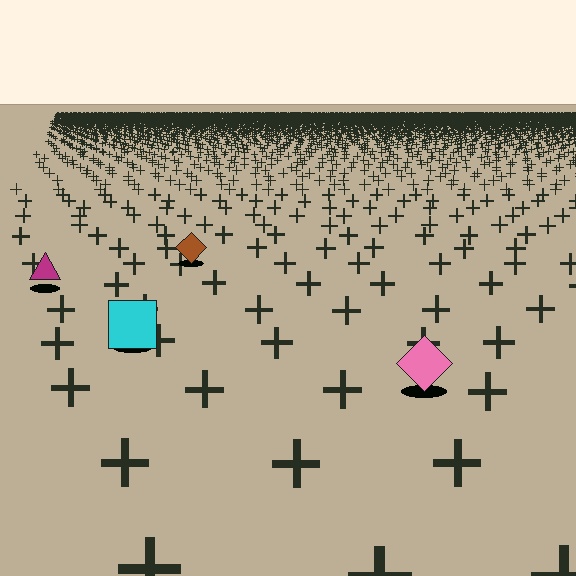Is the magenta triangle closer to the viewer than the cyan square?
No. The cyan square is closer — you can tell from the texture gradient: the ground texture is coarser near it.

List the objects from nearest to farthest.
From nearest to farthest: the pink diamond, the cyan square, the magenta triangle, the brown diamond.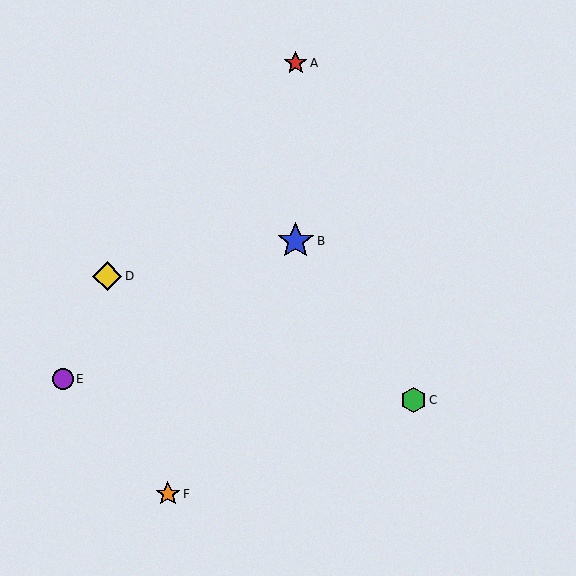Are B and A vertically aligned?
Yes, both are at x≈296.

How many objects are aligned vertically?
2 objects (A, B) are aligned vertically.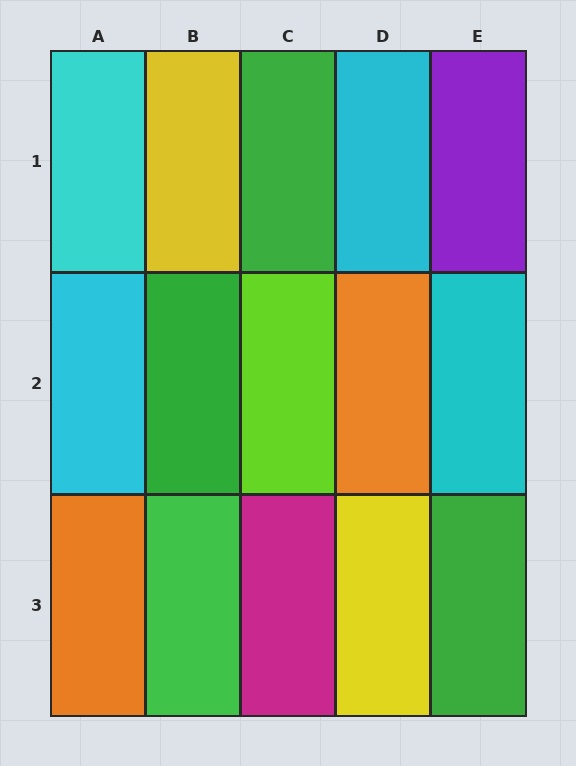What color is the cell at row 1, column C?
Green.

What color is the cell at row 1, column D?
Cyan.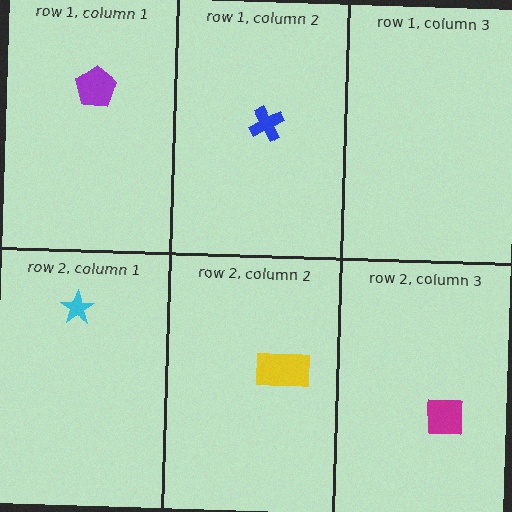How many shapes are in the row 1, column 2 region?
1.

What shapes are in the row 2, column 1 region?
The cyan star.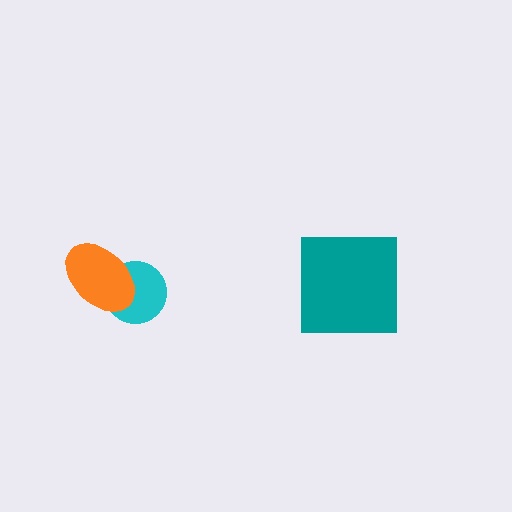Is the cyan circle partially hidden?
Yes, it is partially covered by another shape.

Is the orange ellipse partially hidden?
No, no other shape covers it.